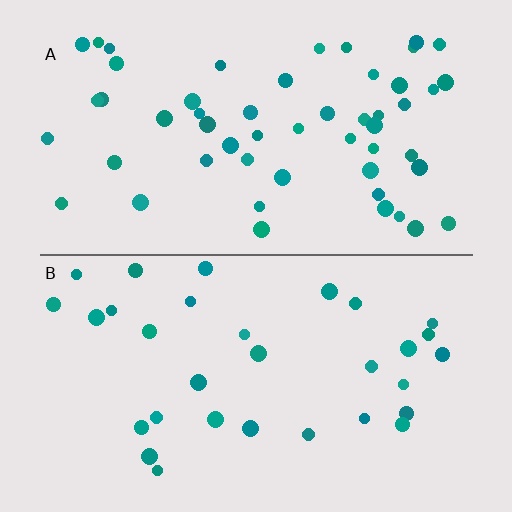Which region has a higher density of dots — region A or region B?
A (the top).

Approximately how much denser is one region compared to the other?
Approximately 1.7× — region A over region B.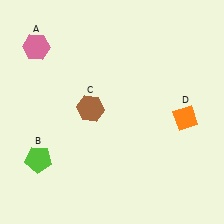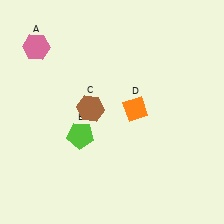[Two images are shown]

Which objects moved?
The objects that moved are: the lime pentagon (B), the orange diamond (D).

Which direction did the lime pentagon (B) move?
The lime pentagon (B) moved right.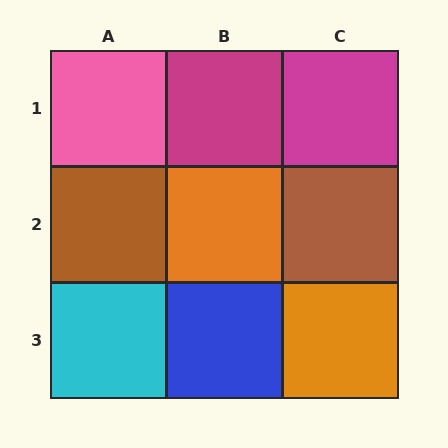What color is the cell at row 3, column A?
Cyan.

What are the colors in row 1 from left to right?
Pink, magenta, magenta.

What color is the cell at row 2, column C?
Brown.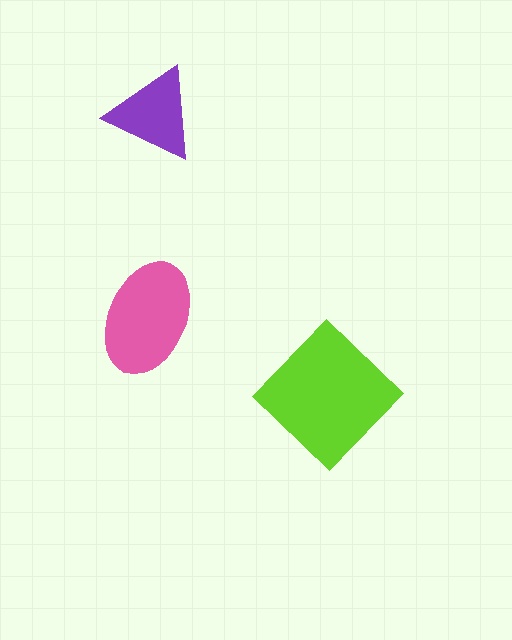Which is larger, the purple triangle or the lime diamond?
The lime diamond.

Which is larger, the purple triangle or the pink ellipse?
The pink ellipse.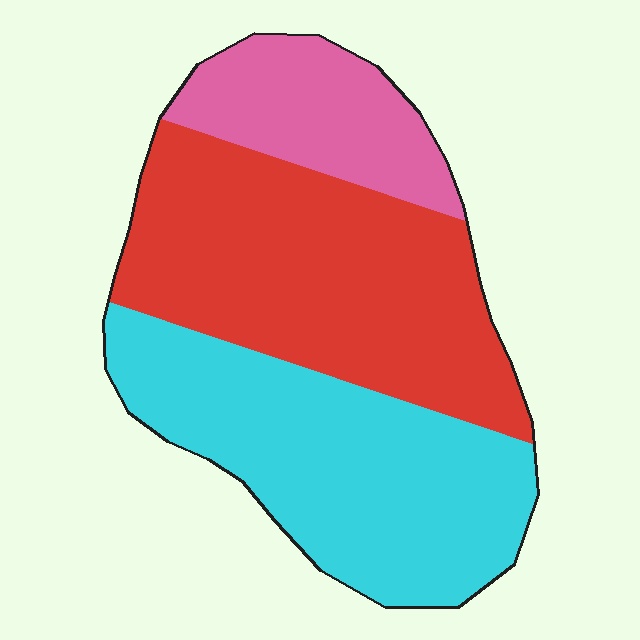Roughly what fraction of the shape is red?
Red takes up about two fifths (2/5) of the shape.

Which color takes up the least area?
Pink, at roughly 15%.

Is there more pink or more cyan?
Cyan.